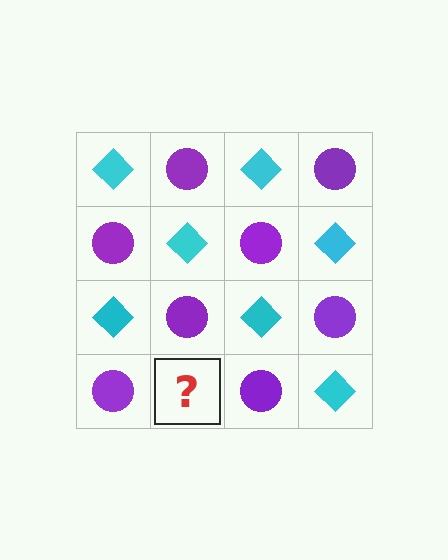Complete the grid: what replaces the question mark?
The question mark should be replaced with a cyan diamond.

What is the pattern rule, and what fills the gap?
The rule is that it alternates cyan diamond and purple circle in a checkerboard pattern. The gap should be filled with a cyan diamond.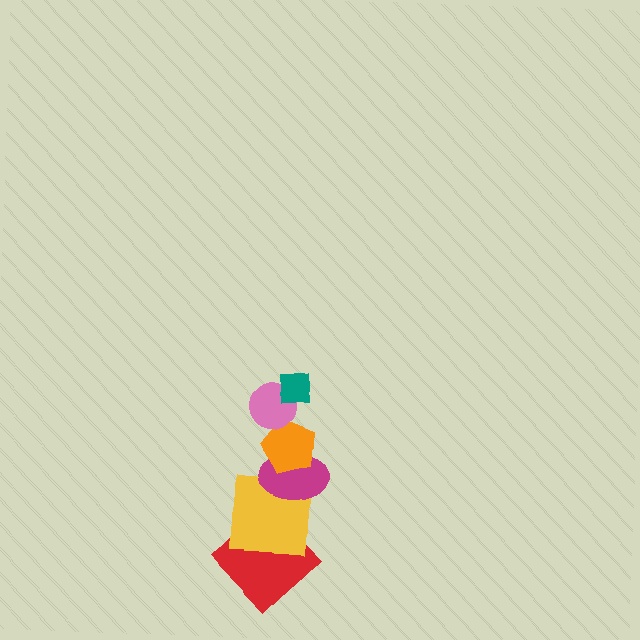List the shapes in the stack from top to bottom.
From top to bottom: the teal square, the pink circle, the orange pentagon, the magenta ellipse, the yellow square, the red diamond.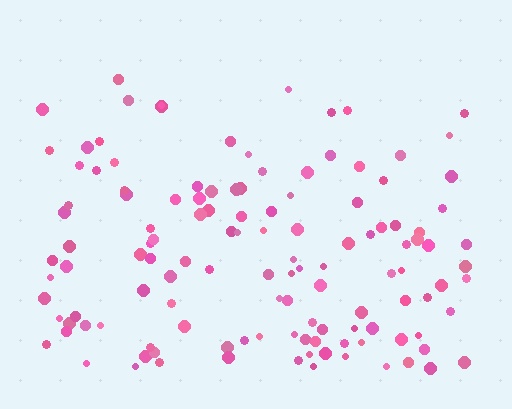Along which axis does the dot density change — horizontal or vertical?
Vertical.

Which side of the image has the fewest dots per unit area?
The top.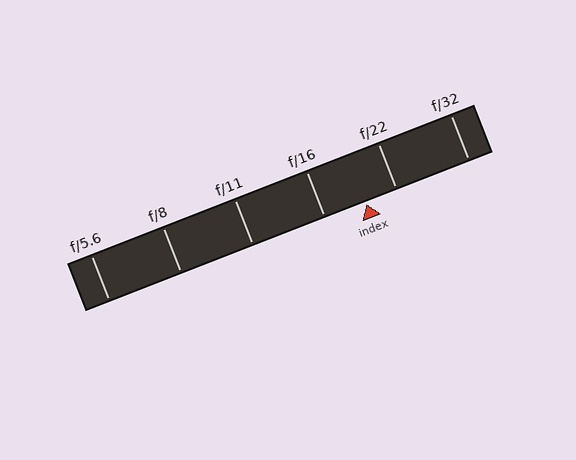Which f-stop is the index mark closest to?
The index mark is closest to f/22.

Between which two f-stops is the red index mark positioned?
The index mark is between f/16 and f/22.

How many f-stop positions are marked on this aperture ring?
There are 6 f-stop positions marked.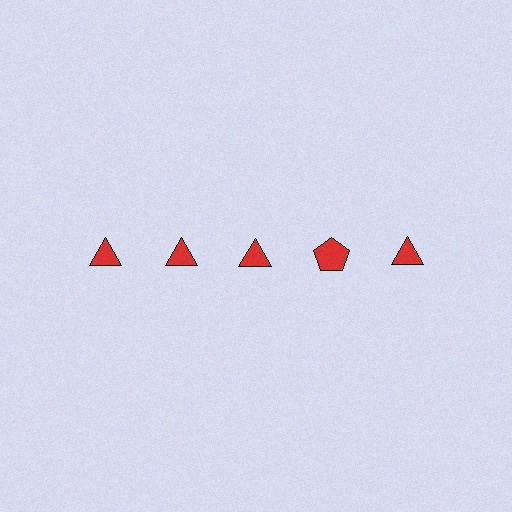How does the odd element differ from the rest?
It has a different shape: pentagon instead of triangle.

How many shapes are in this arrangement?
There are 5 shapes arranged in a grid pattern.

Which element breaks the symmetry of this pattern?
The red pentagon in the top row, second from right column breaks the symmetry. All other shapes are red triangles.